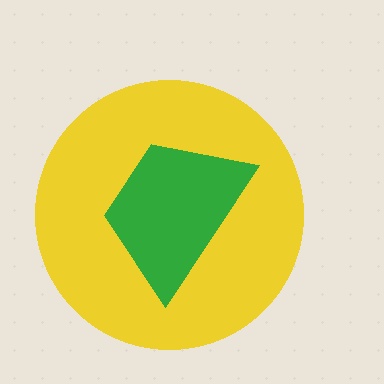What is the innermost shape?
The green trapezoid.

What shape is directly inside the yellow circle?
The green trapezoid.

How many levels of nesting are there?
2.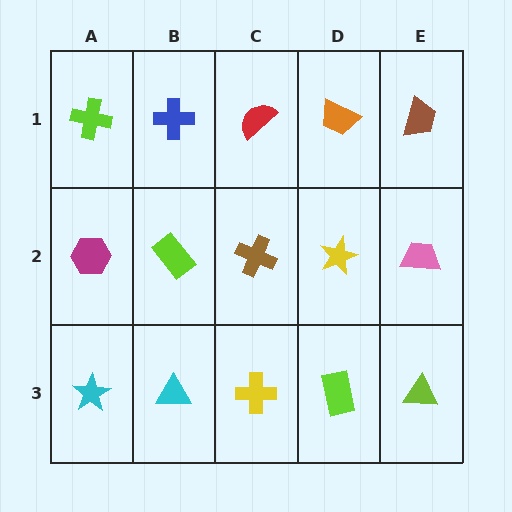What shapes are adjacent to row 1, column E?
A pink trapezoid (row 2, column E), an orange trapezoid (row 1, column D).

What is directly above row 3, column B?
A lime rectangle.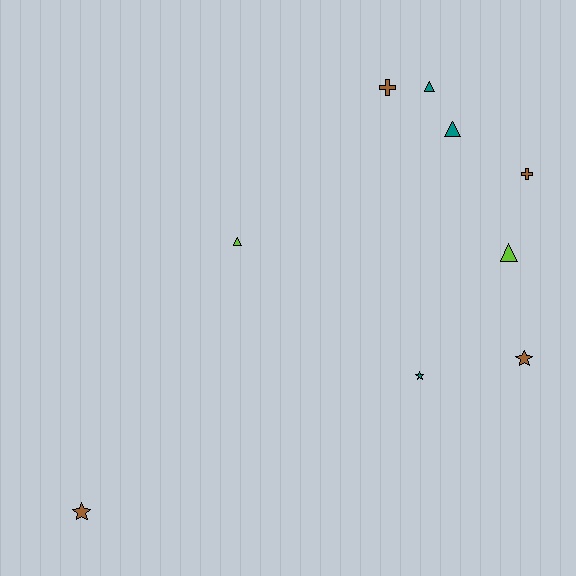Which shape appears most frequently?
Triangle, with 4 objects.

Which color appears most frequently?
Brown, with 4 objects.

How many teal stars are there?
There is 1 teal star.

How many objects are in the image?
There are 9 objects.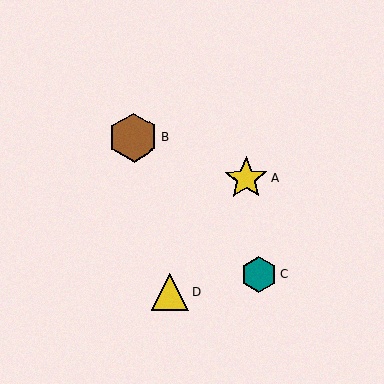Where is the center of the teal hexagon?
The center of the teal hexagon is at (259, 274).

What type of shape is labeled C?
Shape C is a teal hexagon.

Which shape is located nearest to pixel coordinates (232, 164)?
The yellow star (labeled A) at (246, 179) is nearest to that location.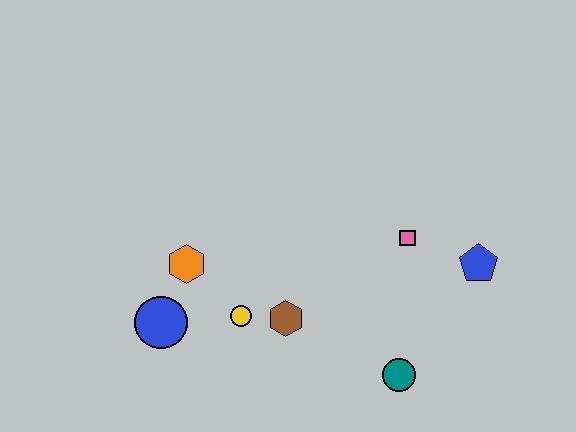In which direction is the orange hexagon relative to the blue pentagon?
The orange hexagon is to the left of the blue pentagon.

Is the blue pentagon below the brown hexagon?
No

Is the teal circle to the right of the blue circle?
Yes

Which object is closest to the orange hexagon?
The blue circle is closest to the orange hexagon.